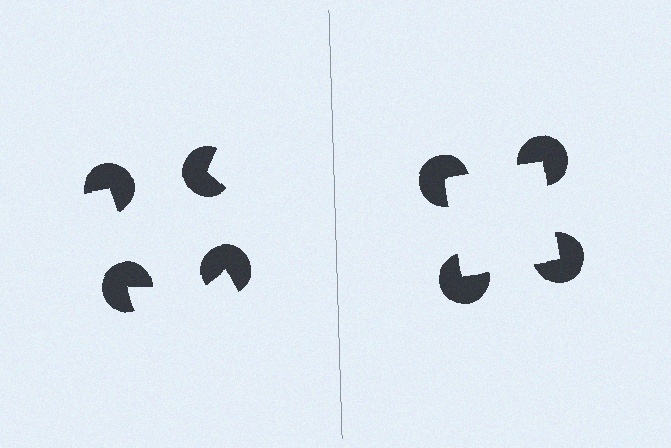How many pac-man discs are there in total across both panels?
8 — 4 on each side.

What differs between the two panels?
The pac-man discs are positioned identically on both sides; only the wedge orientations differ. On the right they align to a square; on the left they are misaligned.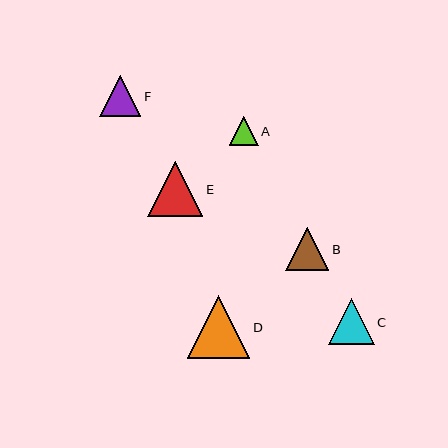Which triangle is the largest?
Triangle D is the largest with a size of approximately 62 pixels.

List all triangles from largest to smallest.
From largest to smallest: D, E, C, B, F, A.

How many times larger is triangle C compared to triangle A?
Triangle C is approximately 1.6 times the size of triangle A.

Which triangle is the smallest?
Triangle A is the smallest with a size of approximately 29 pixels.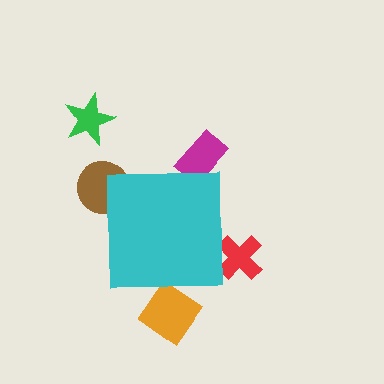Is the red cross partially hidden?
Yes, the red cross is partially hidden behind the cyan square.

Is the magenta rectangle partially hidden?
Yes, the magenta rectangle is partially hidden behind the cyan square.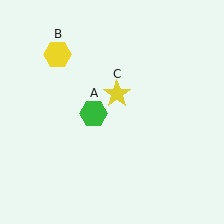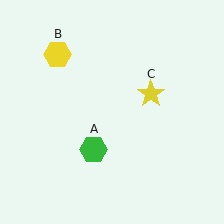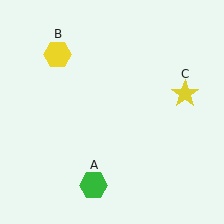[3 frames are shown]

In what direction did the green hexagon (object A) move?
The green hexagon (object A) moved down.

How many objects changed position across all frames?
2 objects changed position: green hexagon (object A), yellow star (object C).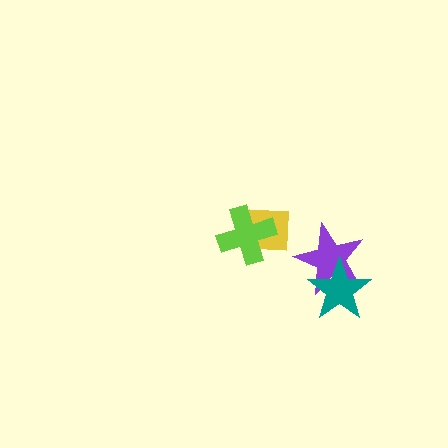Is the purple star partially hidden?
Yes, it is partially covered by another shape.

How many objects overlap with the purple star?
1 object overlaps with the purple star.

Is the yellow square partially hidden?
Yes, it is partially covered by another shape.